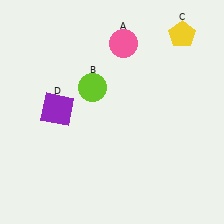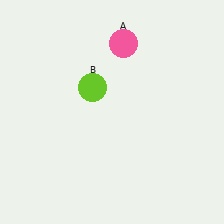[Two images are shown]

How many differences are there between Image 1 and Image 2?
There are 2 differences between the two images.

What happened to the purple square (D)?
The purple square (D) was removed in Image 2. It was in the top-left area of Image 1.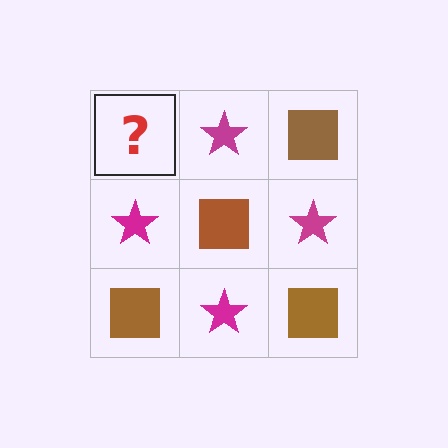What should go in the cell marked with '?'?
The missing cell should contain a brown square.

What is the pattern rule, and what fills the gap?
The rule is that it alternates brown square and magenta star in a checkerboard pattern. The gap should be filled with a brown square.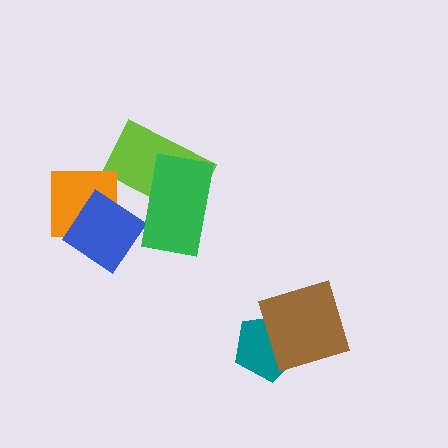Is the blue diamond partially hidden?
No, no other shape covers it.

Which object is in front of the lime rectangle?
The green rectangle is in front of the lime rectangle.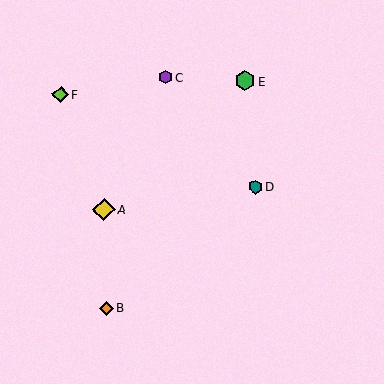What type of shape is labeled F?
Shape F is a lime diamond.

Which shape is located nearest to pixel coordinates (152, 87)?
The purple hexagon (labeled C) at (165, 78) is nearest to that location.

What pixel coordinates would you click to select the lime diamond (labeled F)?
Click at (60, 94) to select the lime diamond F.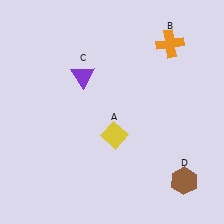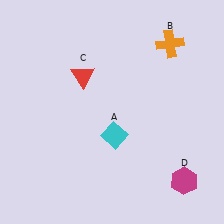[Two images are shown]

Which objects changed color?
A changed from yellow to cyan. C changed from purple to red. D changed from brown to magenta.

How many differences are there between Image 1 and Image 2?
There are 3 differences between the two images.